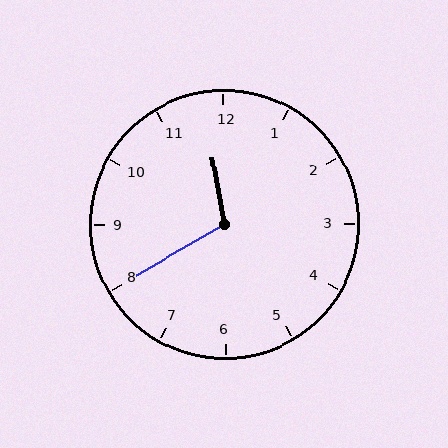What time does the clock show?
11:40.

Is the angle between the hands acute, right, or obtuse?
It is obtuse.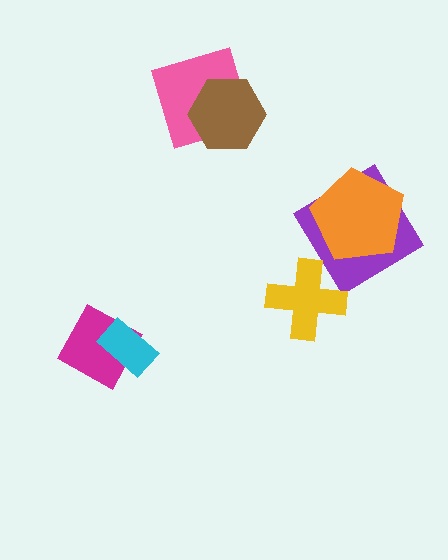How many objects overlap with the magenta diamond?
1 object overlaps with the magenta diamond.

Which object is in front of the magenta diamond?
The cyan rectangle is in front of the magenta diamond.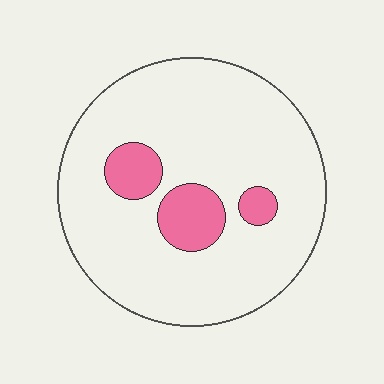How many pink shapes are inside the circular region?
3.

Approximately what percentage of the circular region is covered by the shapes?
Approximately 15%.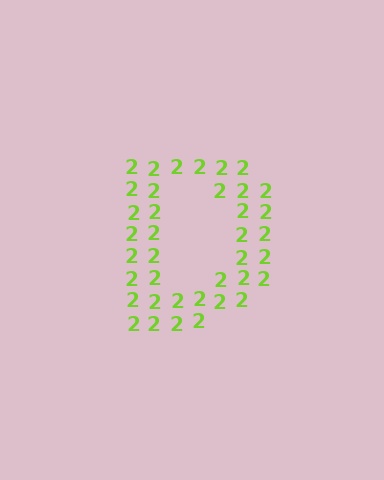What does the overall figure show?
The overall figure shows the letter D.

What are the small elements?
The small elements are digit 2's.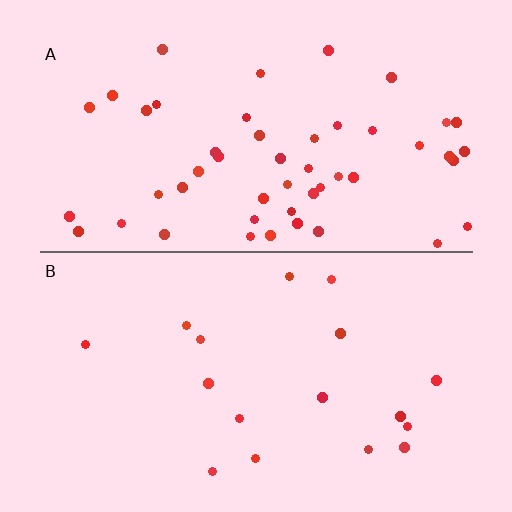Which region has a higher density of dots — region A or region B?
A (the top).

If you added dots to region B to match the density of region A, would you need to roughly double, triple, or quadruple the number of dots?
Approximately triple.